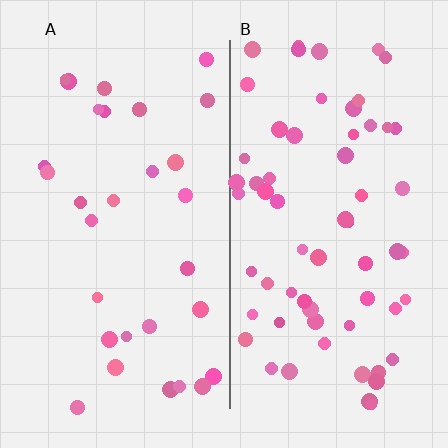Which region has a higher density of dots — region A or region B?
B (the right).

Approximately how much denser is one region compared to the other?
Approximately 2.1× — region B over region A.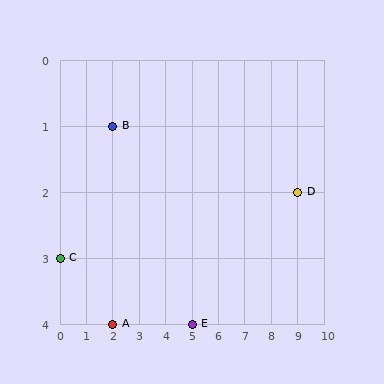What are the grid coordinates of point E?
Point E is at grid coordinates (5, 4).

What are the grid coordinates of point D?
Point D is at grid coordinates (9, 2).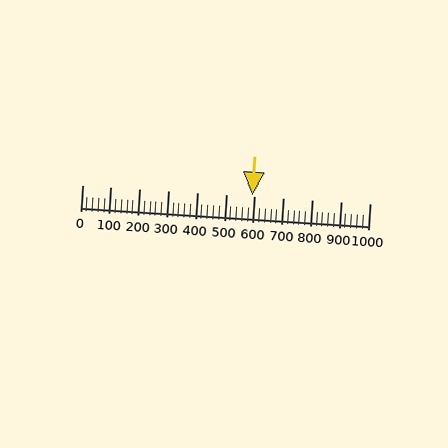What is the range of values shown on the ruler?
The ruler shows values from 0 to 1000.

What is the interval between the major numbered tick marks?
The major tick marks are spaced 100 units apart.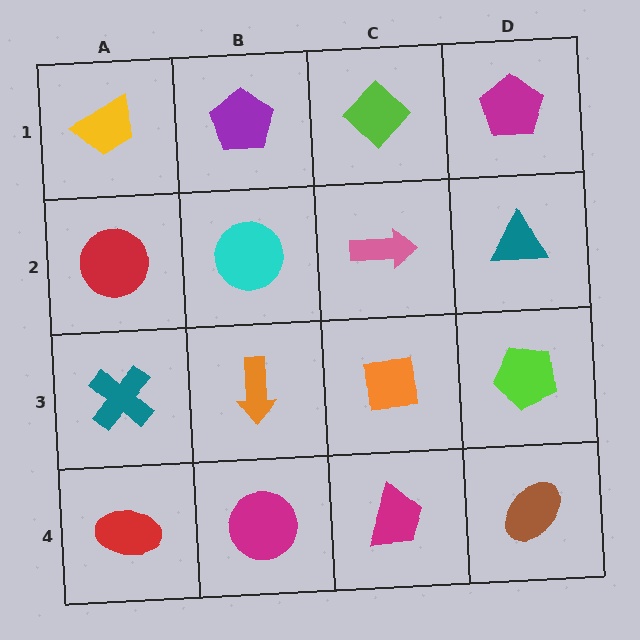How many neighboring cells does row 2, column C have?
4.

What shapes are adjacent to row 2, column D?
A magenta pentagon (row 1, column D), a lime pentagon (row 3, column D), a pink arrow (row 2, column C).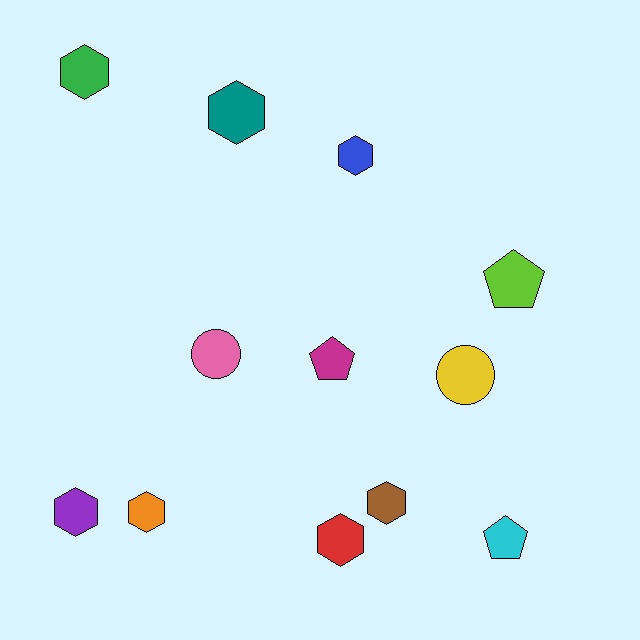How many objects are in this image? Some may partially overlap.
There are 12 objects.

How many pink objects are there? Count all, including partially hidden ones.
There is 1 pink object.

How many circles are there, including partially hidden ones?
There are 2 circles.